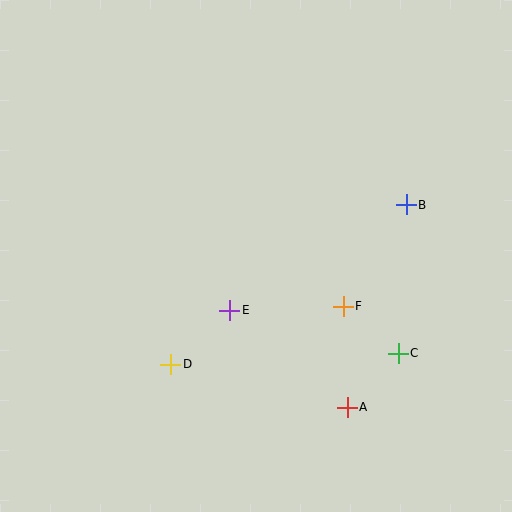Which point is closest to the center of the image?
Point E at (230, 310) is closest to the center.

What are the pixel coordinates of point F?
Point F is at (343, 306).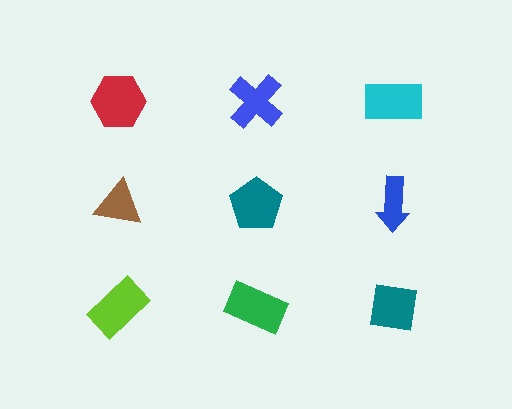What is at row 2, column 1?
A brown triangle.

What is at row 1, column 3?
A cyan rectangle.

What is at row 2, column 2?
A teal pentagon.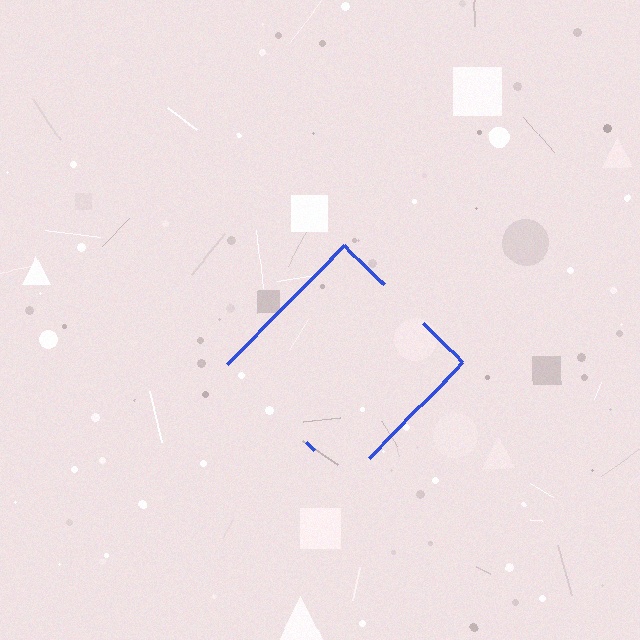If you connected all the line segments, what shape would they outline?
They would outline a diamond.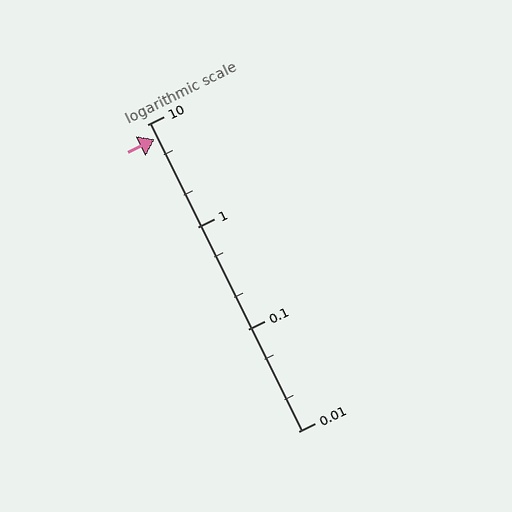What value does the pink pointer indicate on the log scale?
The pointer indicates approximately 7.1.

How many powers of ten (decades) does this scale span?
The scale spans 3 decades, from 0.01 to 10.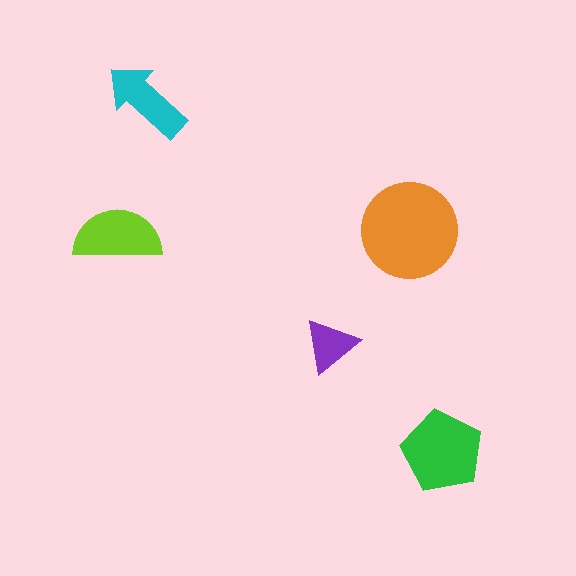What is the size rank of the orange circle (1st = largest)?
1st.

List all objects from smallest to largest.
The purple triangle, the cyan arrow, the lime semicircle, the green pentagon, the orange circle.